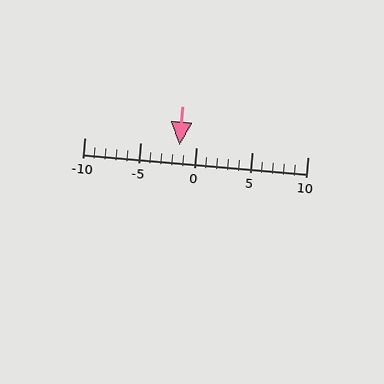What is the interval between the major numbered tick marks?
The major tick marks are spaced 5 units apart.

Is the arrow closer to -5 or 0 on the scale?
The arrow is closer to 0.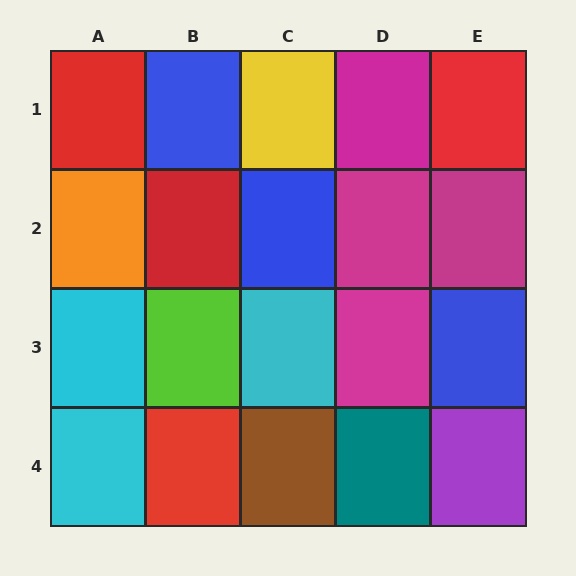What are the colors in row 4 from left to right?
Cyan, red, brown, teal, purple.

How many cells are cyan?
3 cells are cyan.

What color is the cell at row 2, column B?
Red.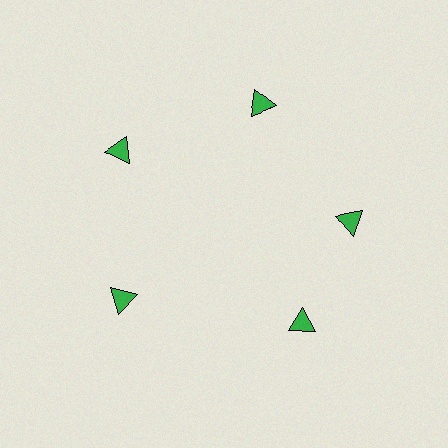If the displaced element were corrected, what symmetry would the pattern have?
It would have 5-fold rotational symmetry — the pattern would map onto itself every 72 degrees.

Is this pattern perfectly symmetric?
No. The 5 green triangles are arranged in a ring, but one element near the 5 o'clock position is rotated out of alignment along the ring, breaking the 5-fold rotational symmetry.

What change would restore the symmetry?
The symmetry would be restored by rotating it back into even spacing with its neighbors so that all 5 triangles sit at equal angles and equal distance from the center.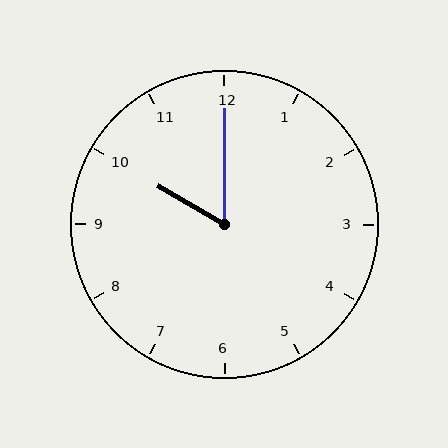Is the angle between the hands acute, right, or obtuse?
It is acute.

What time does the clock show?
10:00.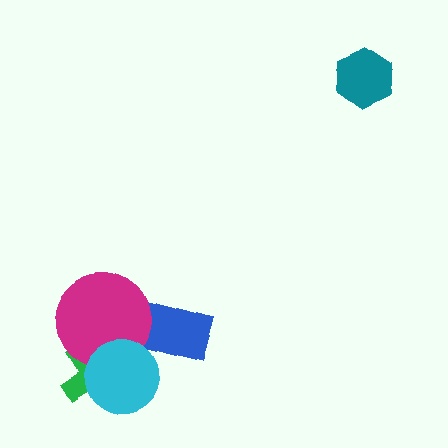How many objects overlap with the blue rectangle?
2 objects overlap with the blue rectangle.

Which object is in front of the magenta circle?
The cyan circle is in front of the magenta circle.